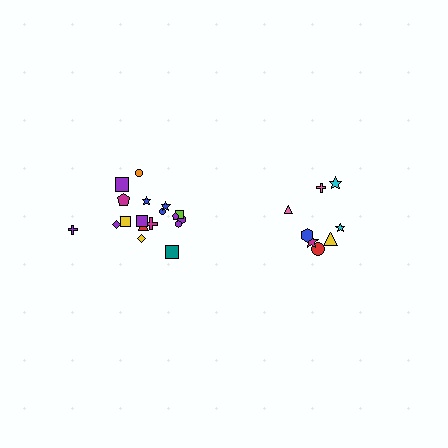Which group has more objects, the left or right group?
The left group.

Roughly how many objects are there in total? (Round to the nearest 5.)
Roughly 25 objects in total.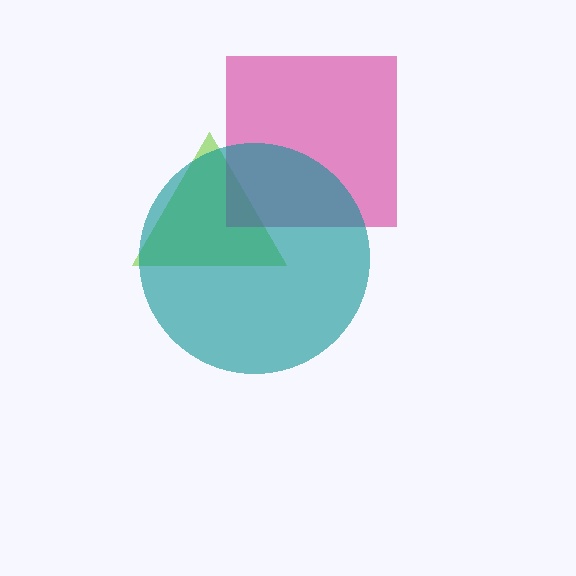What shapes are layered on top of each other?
The layered shapes are: a lime triangle, a magenta square, a teal circle.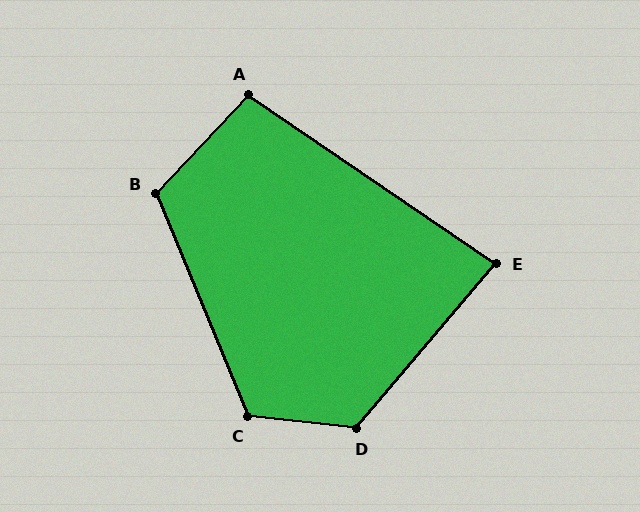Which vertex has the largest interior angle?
D, at approximately 124 degrees.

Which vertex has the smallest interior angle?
E, at approximately 84 degrees.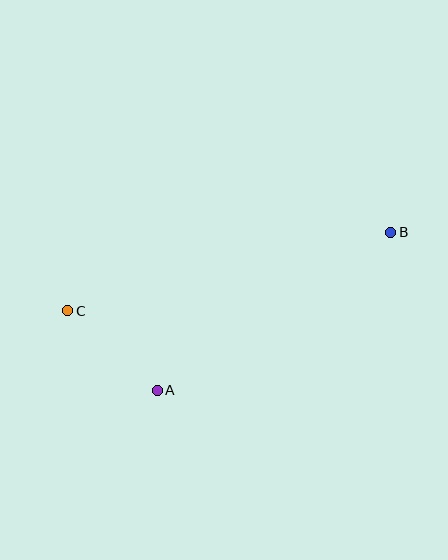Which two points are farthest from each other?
Points B and C are farthest from each other.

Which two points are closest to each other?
Points A and C are closest to each other.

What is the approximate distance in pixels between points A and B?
The distance between A and B is approximately 282 pixels.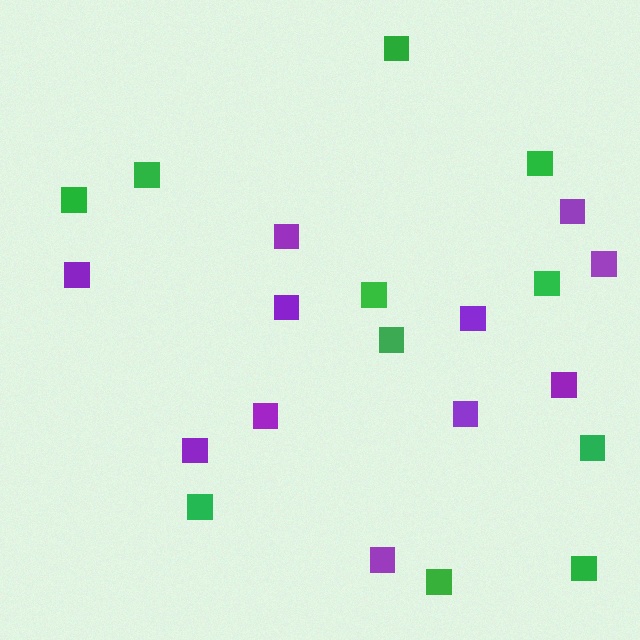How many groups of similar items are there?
There are 2 groups: one group of purple squares (11) and one group of green squares (11).